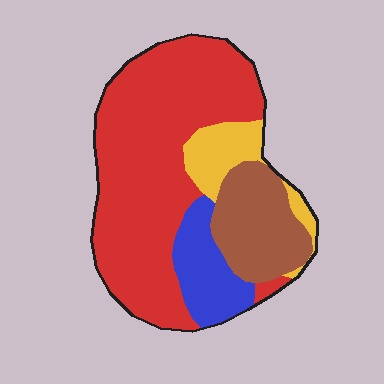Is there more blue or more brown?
Brown.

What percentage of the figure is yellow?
Yellow covers about 10% of the figure.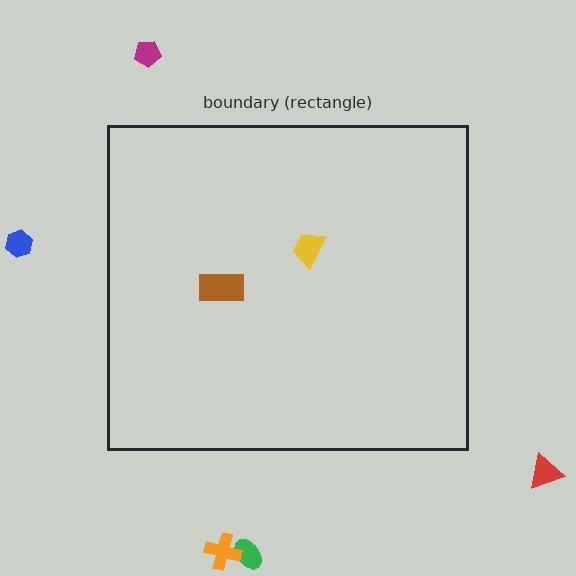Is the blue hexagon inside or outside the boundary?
Outside.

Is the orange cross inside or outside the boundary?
Outside.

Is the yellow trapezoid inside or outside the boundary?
Inside.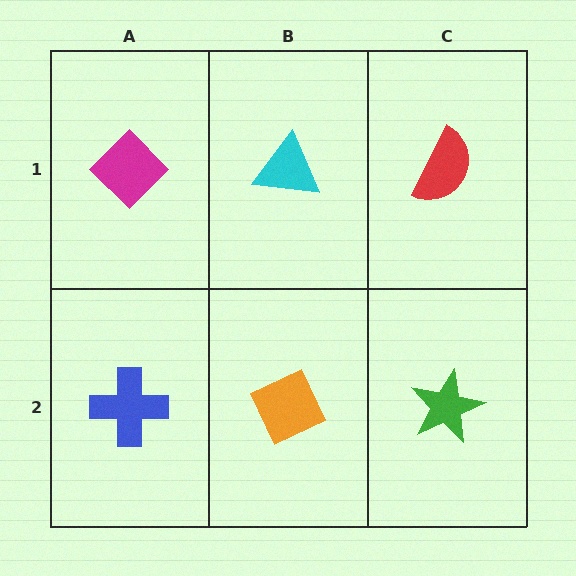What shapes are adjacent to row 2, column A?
A magenta diamond (row 1, column A), an orange diamond (row 2, column B).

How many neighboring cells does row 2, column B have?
3.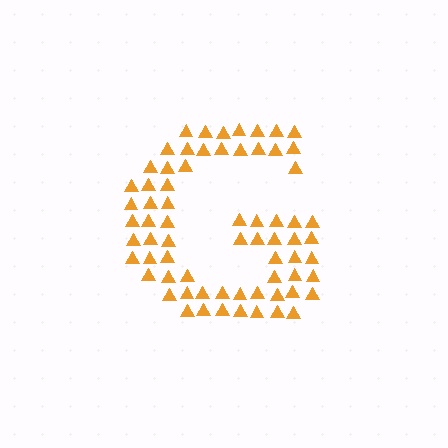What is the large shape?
The large shape is the letter G.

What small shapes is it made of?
It is made of small triangles.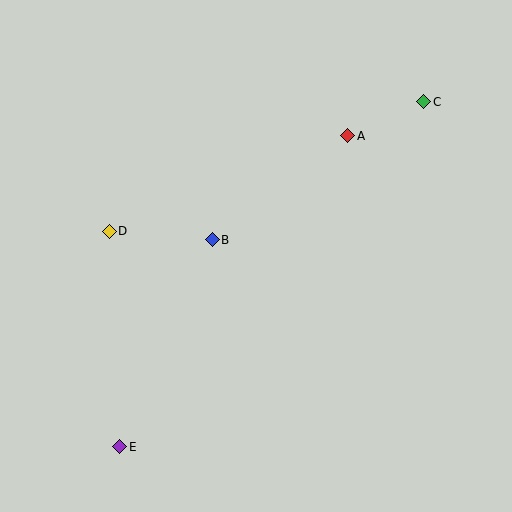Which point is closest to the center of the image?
Point B at (212, 240) is closest to the center.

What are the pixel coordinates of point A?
Point A is at (348, 136).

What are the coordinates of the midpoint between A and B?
The midpoint between A and B is at (280, 188).